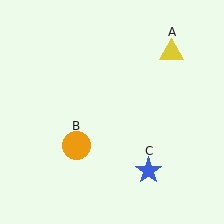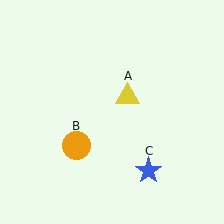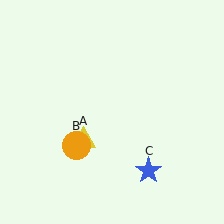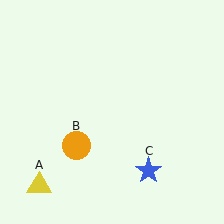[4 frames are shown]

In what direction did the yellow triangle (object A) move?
The yellow triangle (object A) moved down and to the left.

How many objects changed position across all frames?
1 object changed position: yellow triangle (object A).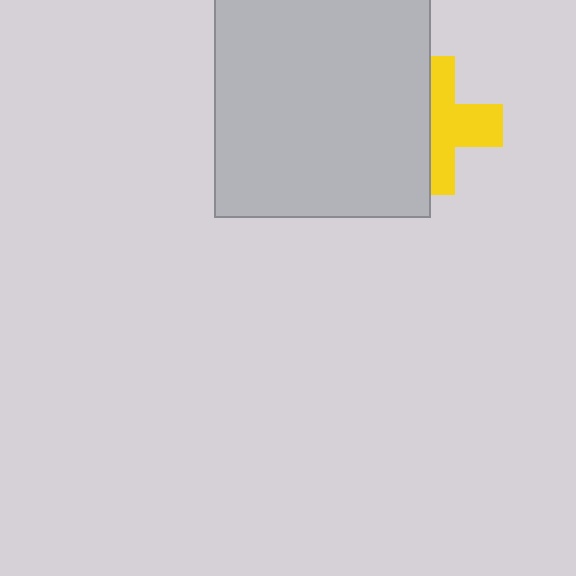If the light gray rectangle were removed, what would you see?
You would see the complete yellow cross.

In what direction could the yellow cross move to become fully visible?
The yellow cross could move right. That would shift it out from behind the light gray rectangle entirely.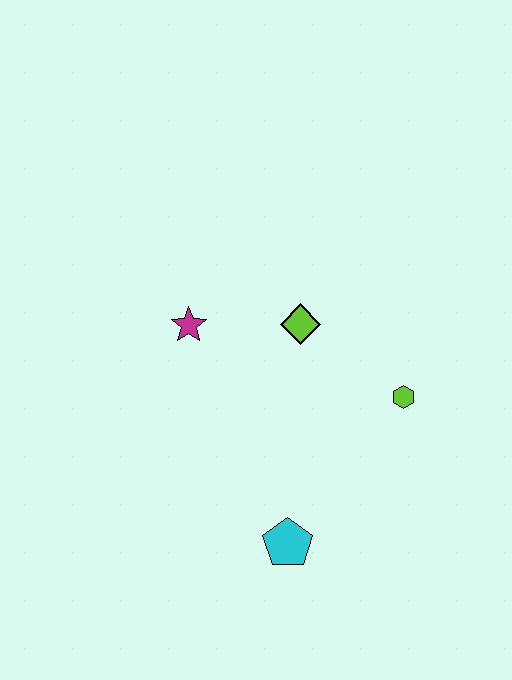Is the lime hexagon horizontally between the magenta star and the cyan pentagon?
No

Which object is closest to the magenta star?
The lime diamond is closest to the magenta star.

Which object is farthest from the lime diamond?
The cyan pentagon is farthest from the lime diamond.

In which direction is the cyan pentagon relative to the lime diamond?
The cyan pentagon is below the lime diamond.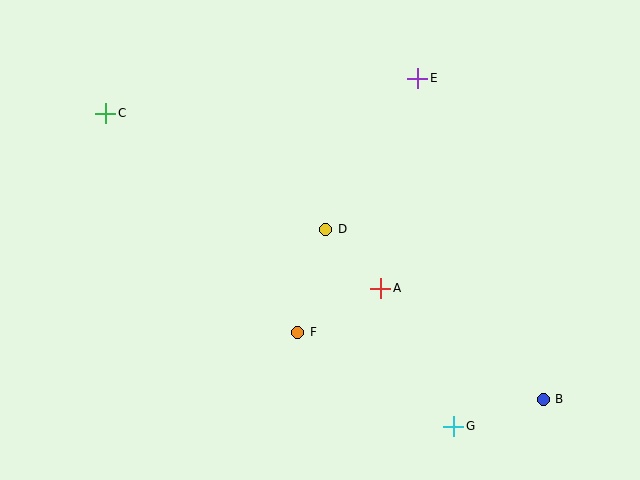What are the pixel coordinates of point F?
Point F is at (298, 332).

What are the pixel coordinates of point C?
Point C is at (106, 113).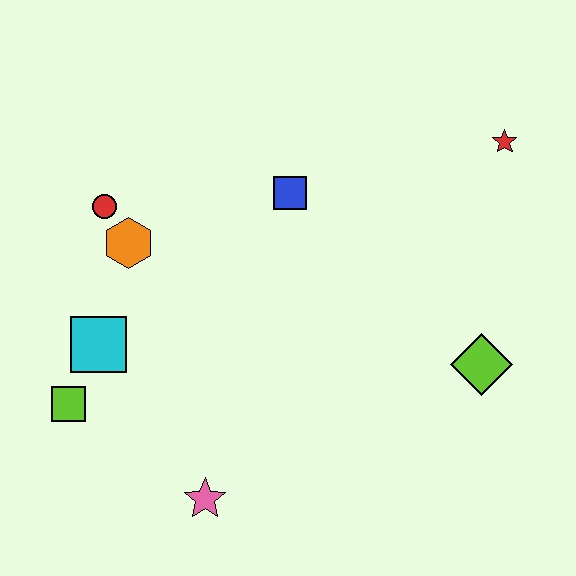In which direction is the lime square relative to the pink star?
The lime square is to the left of the pink star.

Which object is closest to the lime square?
The cyan square is closest to the lime square.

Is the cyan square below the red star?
Yes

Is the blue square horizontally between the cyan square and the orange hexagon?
No